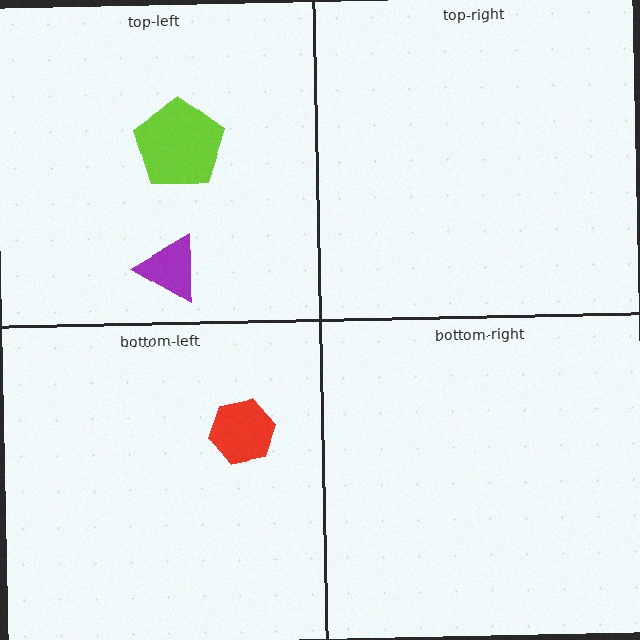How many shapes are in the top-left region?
2.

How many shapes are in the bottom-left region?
1.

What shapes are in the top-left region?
The lime pentagon, the purple triangle.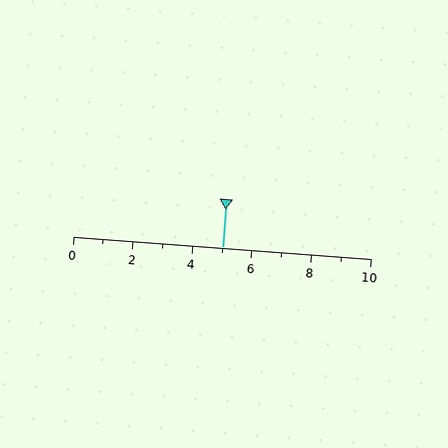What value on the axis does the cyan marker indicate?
The marker indicates approximately 5.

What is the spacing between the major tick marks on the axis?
The major ticks are spaced 2 apart.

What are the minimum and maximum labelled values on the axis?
The axis runs from 0 to 10.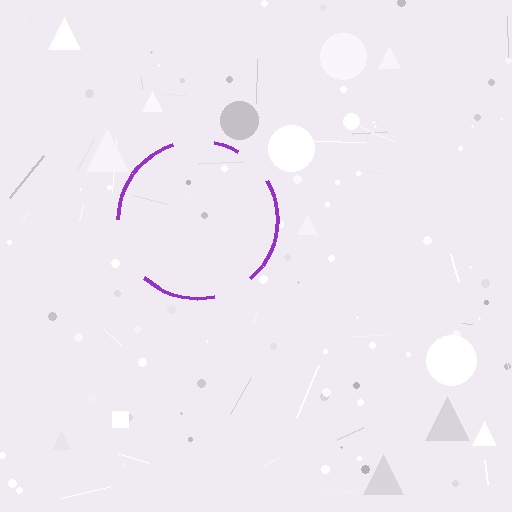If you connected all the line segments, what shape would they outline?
They would outline a circle.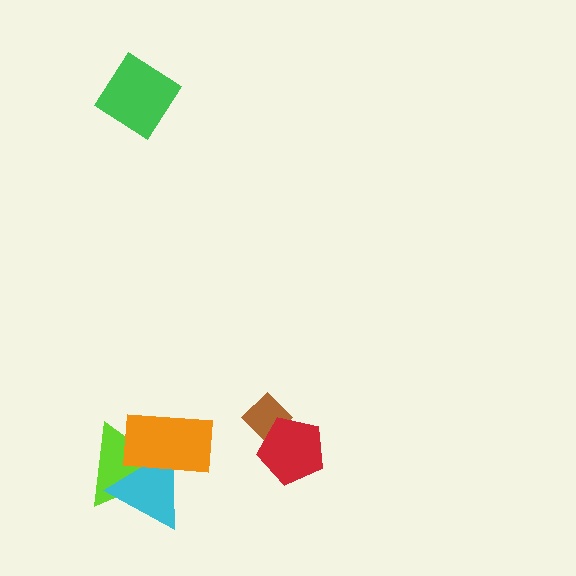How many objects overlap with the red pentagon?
1 object overlaps with the red pentagon.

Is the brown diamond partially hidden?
Yes, it is partially covered by another shape.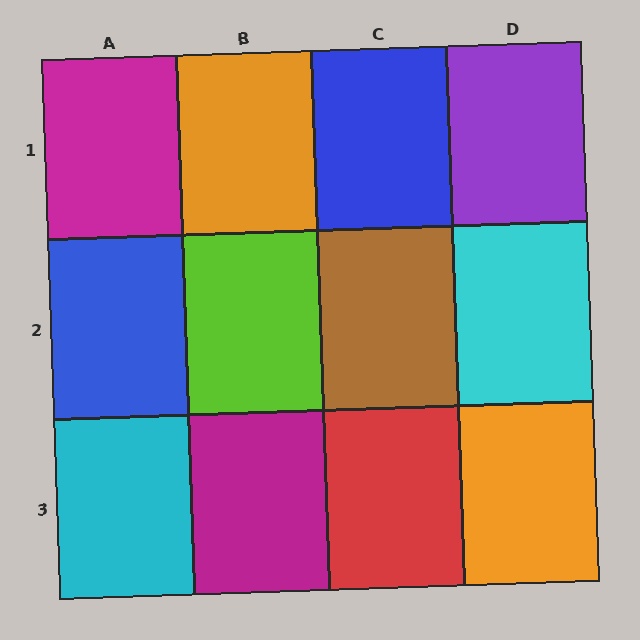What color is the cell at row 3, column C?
Red.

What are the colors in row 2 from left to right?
Blue, lime, brown, cyan.